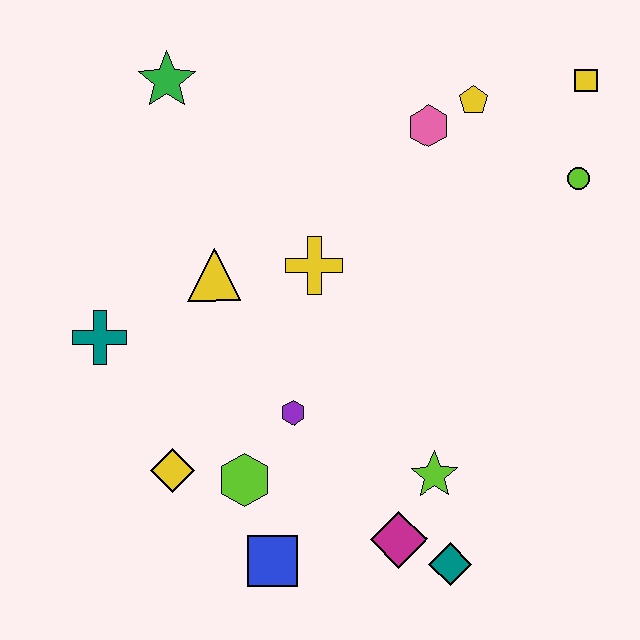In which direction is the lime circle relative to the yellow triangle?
The lime circle is to the right of the yellow triangle.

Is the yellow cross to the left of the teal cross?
No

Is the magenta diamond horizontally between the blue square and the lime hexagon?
No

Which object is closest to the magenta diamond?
The teal diamond is closest to the magenta diamond.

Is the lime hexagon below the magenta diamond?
No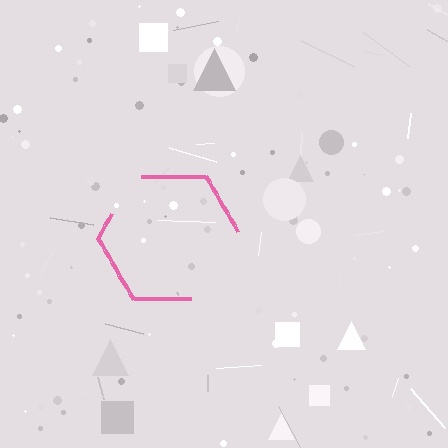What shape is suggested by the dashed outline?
The dashed outline suggests a hexagon.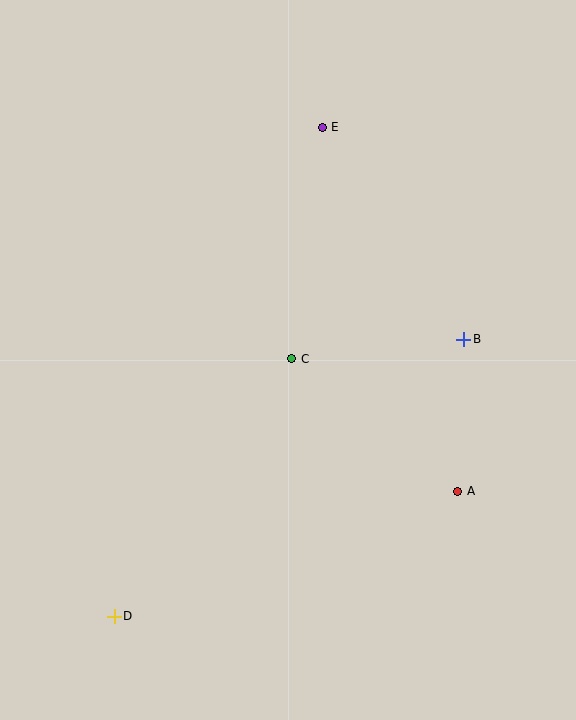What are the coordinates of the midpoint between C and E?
The midpoint between C and E is at (307, 243).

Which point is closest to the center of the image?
Point C at (292, 359) is closest to the center.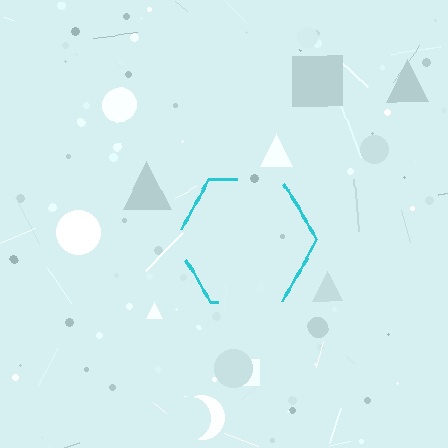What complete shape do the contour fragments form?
The contour fragments form a hexagon.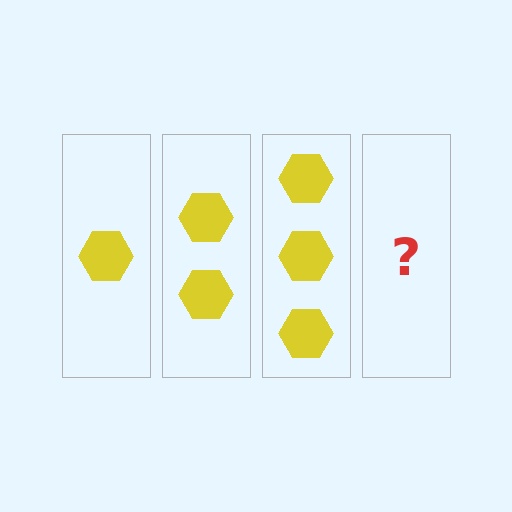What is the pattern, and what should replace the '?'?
The pattern is that each step adds one more hexagon. The '?' should be 4 hexagons.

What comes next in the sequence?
The next element should be 4 hexagons.